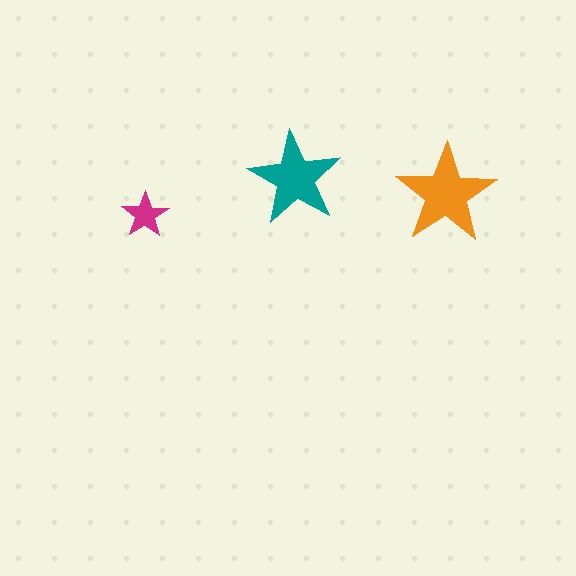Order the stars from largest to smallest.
the orange one, the teal one, the magenta one.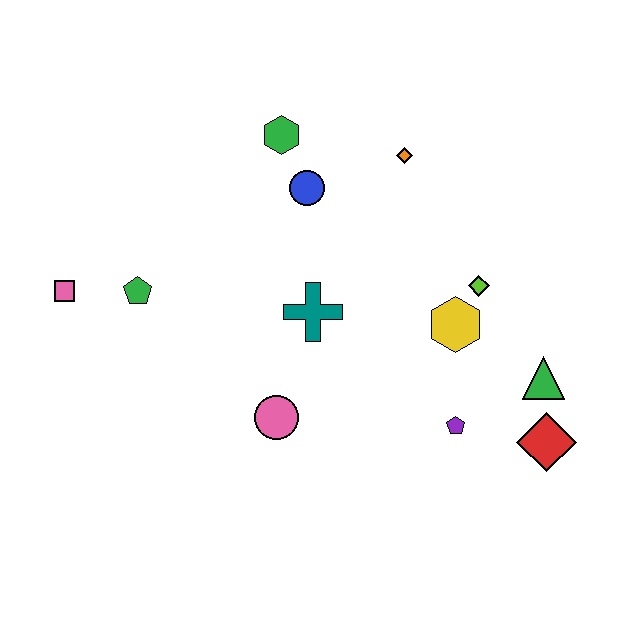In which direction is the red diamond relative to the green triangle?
The red diamond is below the green triangle.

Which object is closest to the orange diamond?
The blue circle is closest to the orange diamond.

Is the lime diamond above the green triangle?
Yes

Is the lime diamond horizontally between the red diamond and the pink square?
Yes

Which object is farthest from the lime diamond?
The pink square is farthest from the lime diamond.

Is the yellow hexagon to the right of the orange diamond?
Yes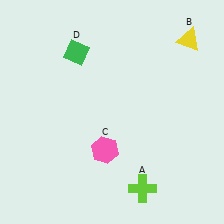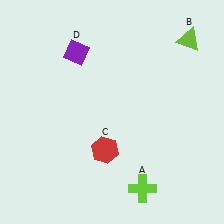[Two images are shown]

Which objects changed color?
B changed from yellow to lime. C changed from pink to red. D changed from green to purple.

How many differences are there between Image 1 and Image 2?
There are 3 differences between the two images.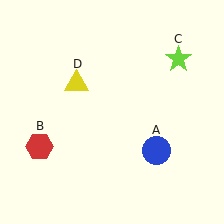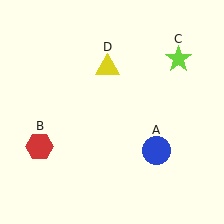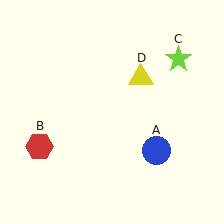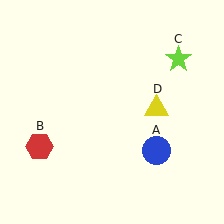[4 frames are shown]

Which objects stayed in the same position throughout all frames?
Blue circle (object A) and red hexagon (object B) and lime star (object C) remained stationary.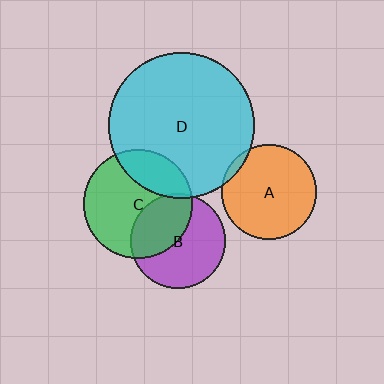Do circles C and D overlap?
Yes.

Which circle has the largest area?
Circle D (cyan).